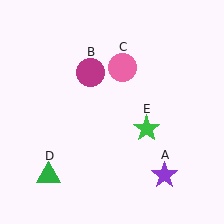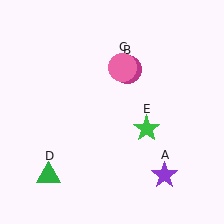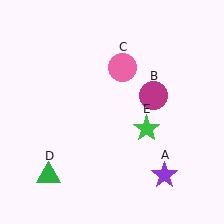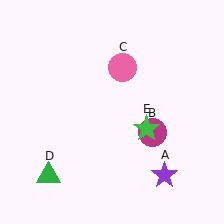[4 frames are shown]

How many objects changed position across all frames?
1 object changed position: magenta circle (object B).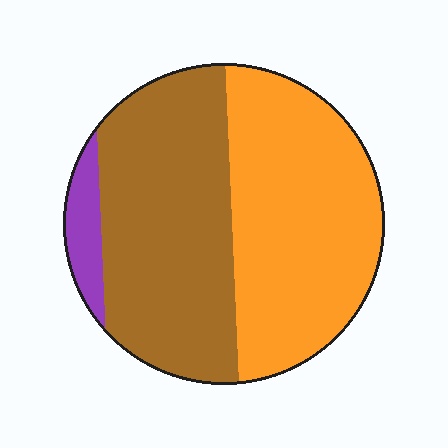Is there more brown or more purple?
Brown.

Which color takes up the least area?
Purple, at roughly 5%.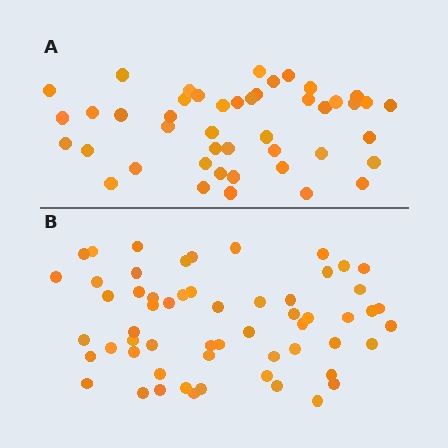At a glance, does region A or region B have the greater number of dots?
Region B (the bottom region) has more dots.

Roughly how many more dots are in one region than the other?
Region B has approximately 15 more dots than region A.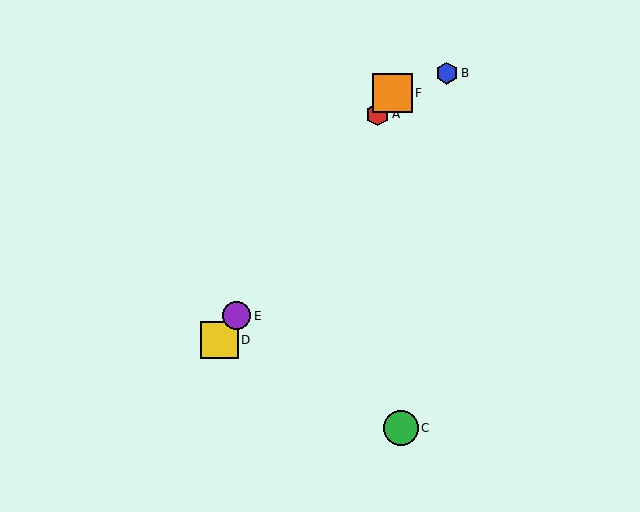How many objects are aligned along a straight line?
4 objects (A, D, E, F) are aligned along a straight line.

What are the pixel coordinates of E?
Object E is at (237, 316).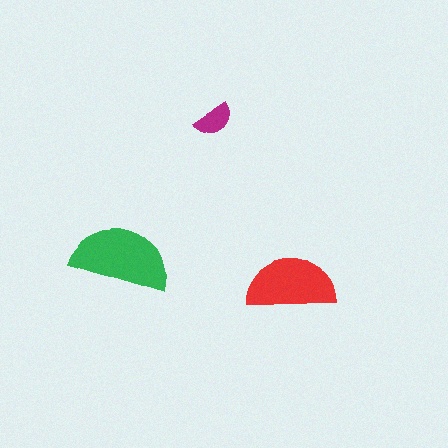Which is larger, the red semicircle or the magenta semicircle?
The red one.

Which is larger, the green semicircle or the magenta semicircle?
The green one.